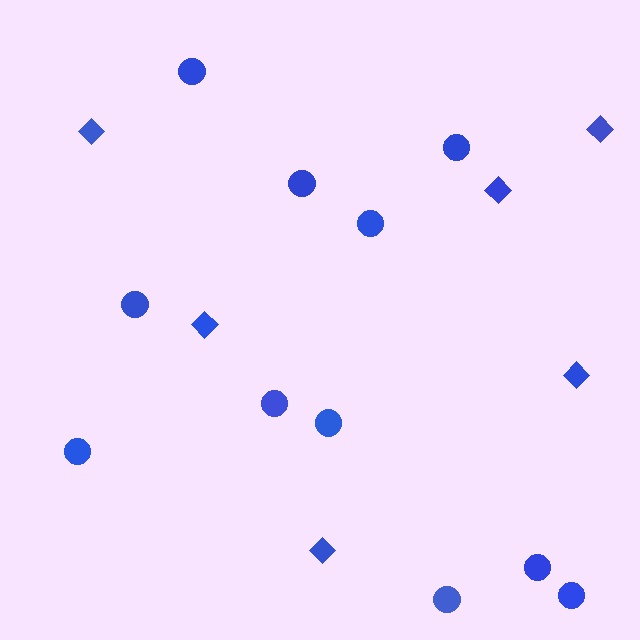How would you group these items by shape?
There are 2 groups: one group of circles (11) and one group of diamonds (6).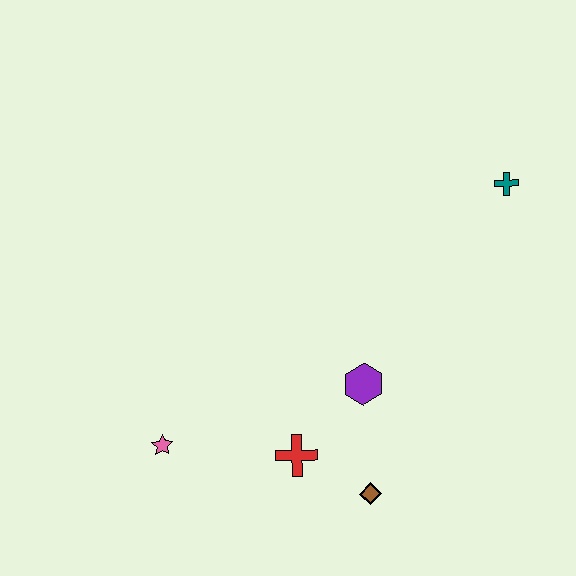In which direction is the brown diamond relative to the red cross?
The brown diamond is to the right of the red cross.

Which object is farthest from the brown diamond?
The teal cross is farthest from the brown diamond.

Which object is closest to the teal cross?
The purple hexagon is closest to the teal cross.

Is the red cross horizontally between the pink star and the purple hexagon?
Yes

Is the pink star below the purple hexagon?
Yes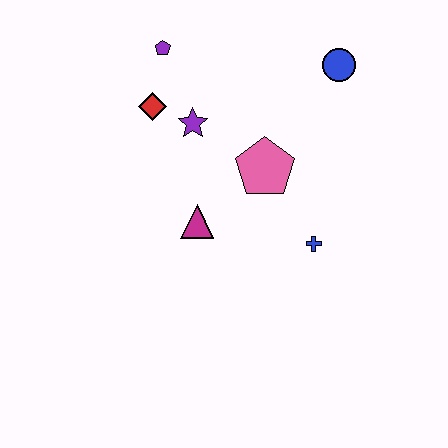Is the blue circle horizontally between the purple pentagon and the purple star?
No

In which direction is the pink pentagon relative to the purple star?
The pink pentagon is to the right of the purple star.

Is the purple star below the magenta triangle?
No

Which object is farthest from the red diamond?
The blue cross is farthest from the red diamond.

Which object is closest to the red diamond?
The purple star is closest to the red diamond.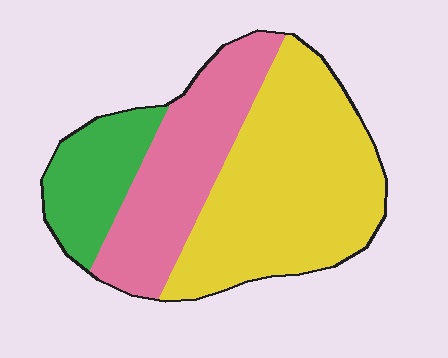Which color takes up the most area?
Yellow, at roughly 50%.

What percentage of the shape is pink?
Pink takes up between a quarter and a half of the shape.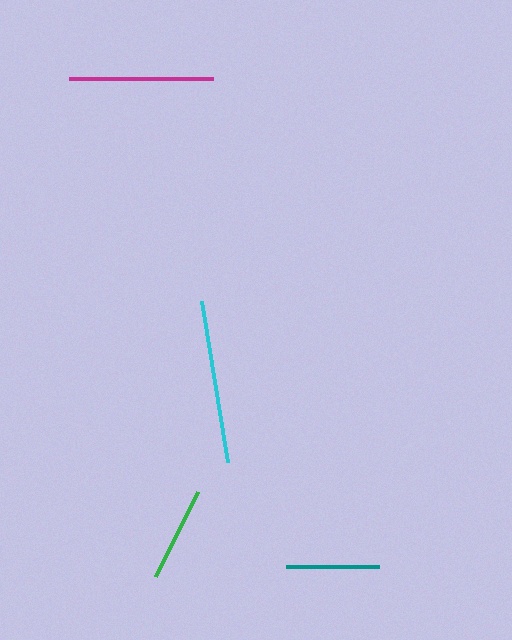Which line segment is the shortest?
The teal line is the shortest at approximately 93 pixels.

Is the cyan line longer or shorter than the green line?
The cyan line is longer than the green line.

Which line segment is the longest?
The cyan line is the longest at approximately 163 pixels.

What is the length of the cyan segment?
The cyan segment is approximately 163 pixels long.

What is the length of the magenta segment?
The magenta segment is approximately 145 pixels long.